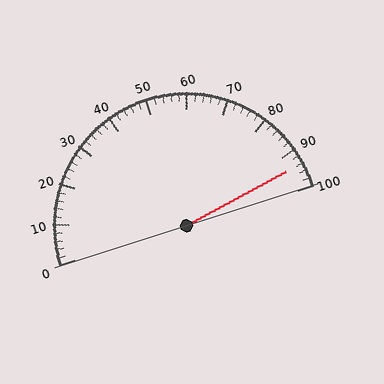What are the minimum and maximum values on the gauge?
The gauge ranges from 0 to 100.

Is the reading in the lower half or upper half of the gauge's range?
The reading is in the upper half of the range (0 to 100).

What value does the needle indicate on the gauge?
The needle indicates approximately 94.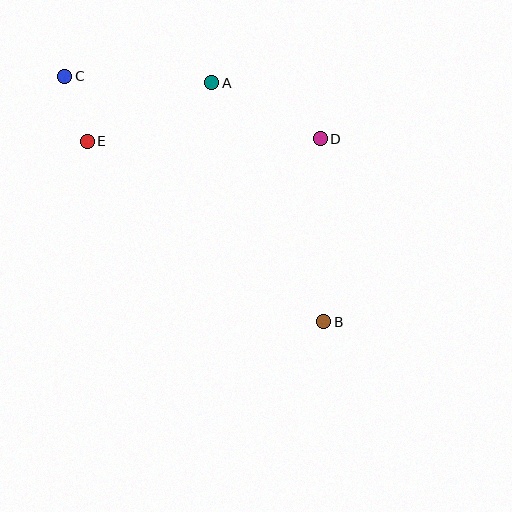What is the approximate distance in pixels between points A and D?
The distance between A and D is approximately 122 pixels.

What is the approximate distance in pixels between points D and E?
The distance between D and E is approximately 233 pixels.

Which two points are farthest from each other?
Points B and C are farthest from each other.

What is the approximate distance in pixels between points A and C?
The distance between A and C is approximately 147 pixels.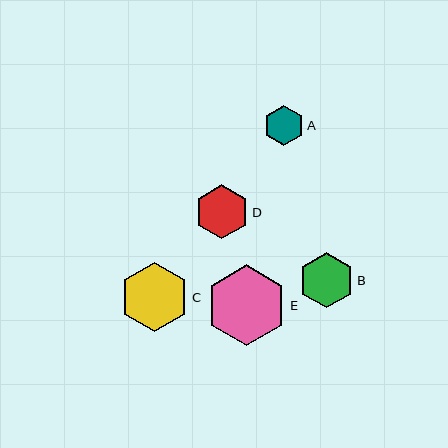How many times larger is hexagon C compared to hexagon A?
Hexagon C is approximately 1.8 times the size of hexagon A.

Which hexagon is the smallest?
Hexagon A is the smallest with a size of approximately 40 pixels.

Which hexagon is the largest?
Hexagon E is the largest with a size of approximately 81 pixels.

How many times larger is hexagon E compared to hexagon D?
Hexagon E is approximately 1.5 times the size of hexagon D.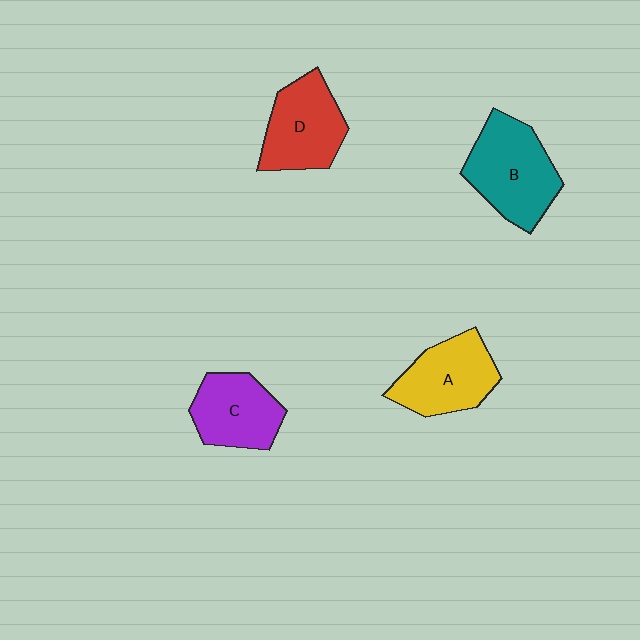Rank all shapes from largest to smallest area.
From largest to smallest: B (teal), A (yellow), D (red), C (purple).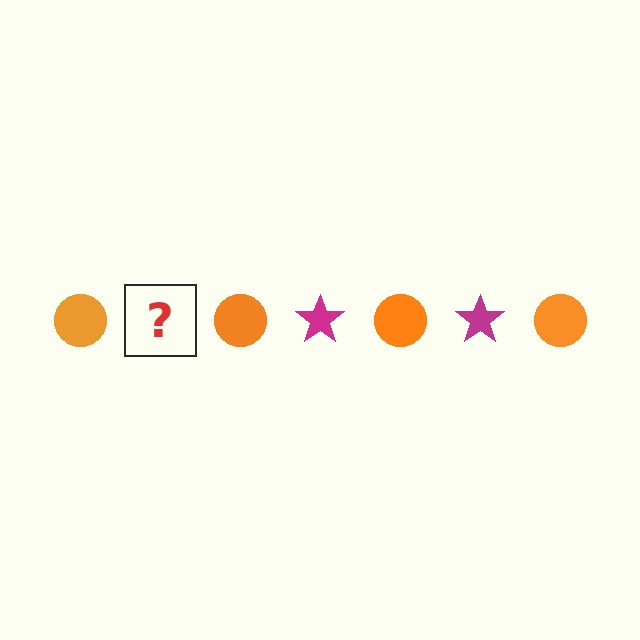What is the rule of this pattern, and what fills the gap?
The rule is that the pattern alternates between orange circle and magenta star. The gap should be filled with a magenta star.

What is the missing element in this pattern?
The missing element is a magenta star.